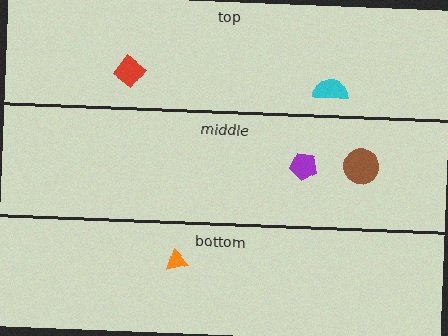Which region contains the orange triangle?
The bottom region.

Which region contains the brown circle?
The middle region.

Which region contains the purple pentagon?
The middle region.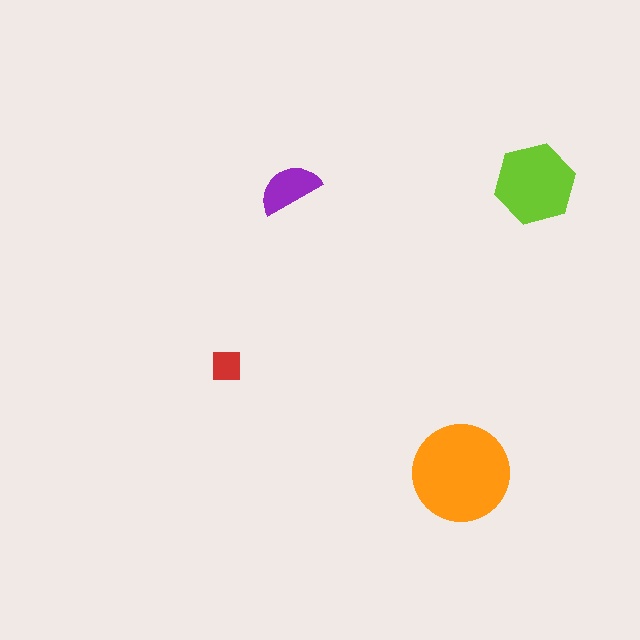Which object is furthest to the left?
The red square is leftmost.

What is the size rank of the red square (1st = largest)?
4th.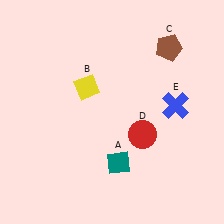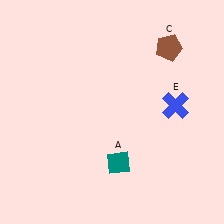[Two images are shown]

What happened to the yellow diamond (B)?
The yellow diamond (B) was removed in Image 2. It was in the top-left area of Image 1.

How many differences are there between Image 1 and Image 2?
There are 2 differences between the two images.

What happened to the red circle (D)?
The red circle (D) was removed in Image 2. It was in the bottom-right area of Image 1.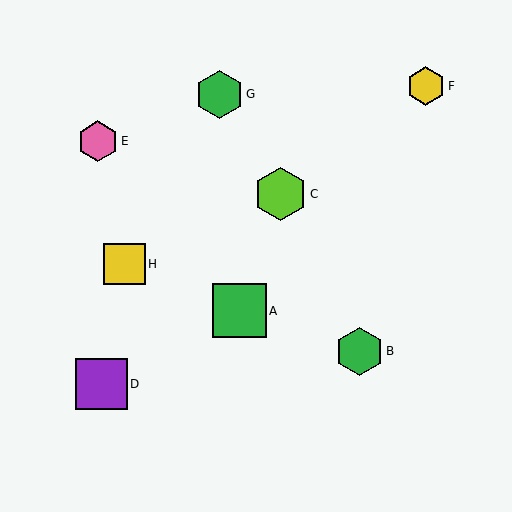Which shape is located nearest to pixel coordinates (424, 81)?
The yellow hexagon (labeled F) at (426, 86) is nearest to that location.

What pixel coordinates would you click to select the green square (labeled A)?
Click at (239, 311) to select the green square A.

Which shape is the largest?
The green square (labeled A) is the largest.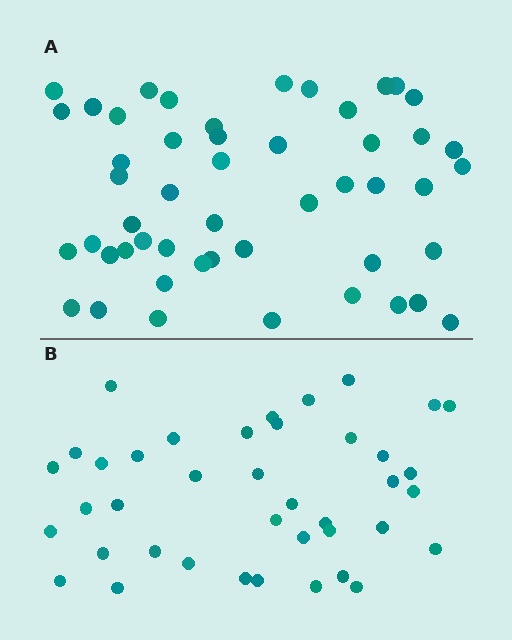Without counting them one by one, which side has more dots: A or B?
Region A (the top region) has more dots.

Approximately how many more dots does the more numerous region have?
Region A has roughly 10 or so more dots than region B.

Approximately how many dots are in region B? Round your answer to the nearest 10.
About 40 dots.